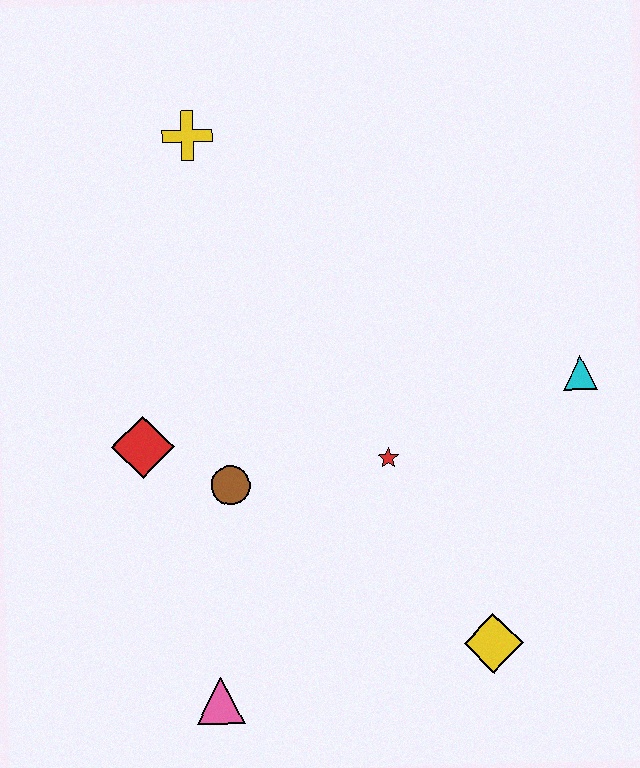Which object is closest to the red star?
The brown circle is closest to the red star.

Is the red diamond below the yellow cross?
Yes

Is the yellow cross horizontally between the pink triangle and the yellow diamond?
No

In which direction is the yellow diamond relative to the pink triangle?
The yellow diamond is to the right of the pink triangle.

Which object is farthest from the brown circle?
The cyan triangle is farthest from the brown circle.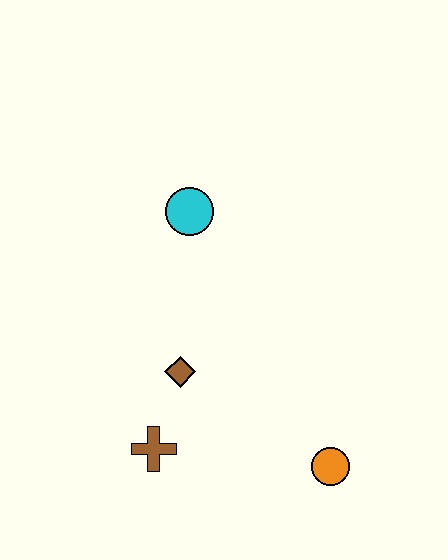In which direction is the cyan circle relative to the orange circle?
The cyan circle is above the orange circle.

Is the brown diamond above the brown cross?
Yes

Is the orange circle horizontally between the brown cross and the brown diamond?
No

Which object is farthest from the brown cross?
The cyan circle is farthest from the brown cross.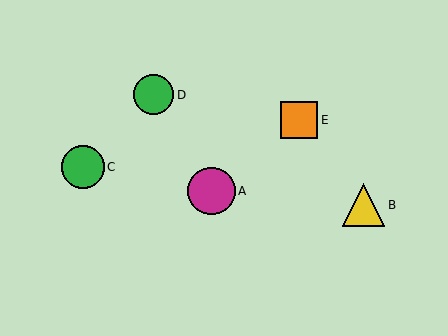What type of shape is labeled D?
Shape D is a green circle.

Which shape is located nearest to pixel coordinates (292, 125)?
The orange square (labeled E) at (299, 120) is nearest to that location.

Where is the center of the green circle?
The center of the green circle is at (83, 167).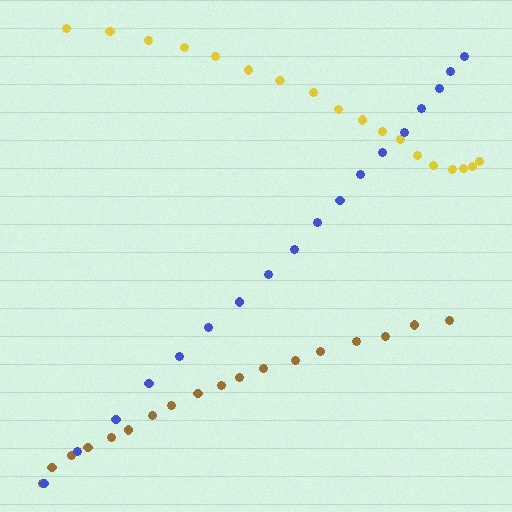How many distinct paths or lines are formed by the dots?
There are 3 distinct paths.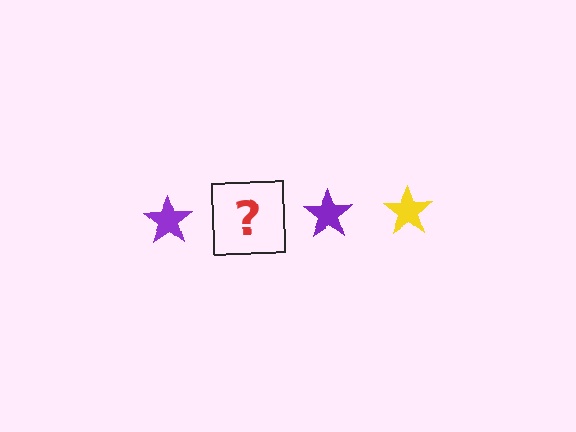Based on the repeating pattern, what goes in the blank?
The blank should be a yellow star.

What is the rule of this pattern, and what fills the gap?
The rule is that the pattern cycles through purple, yellow stars. The gap should be filled with a yellow star.